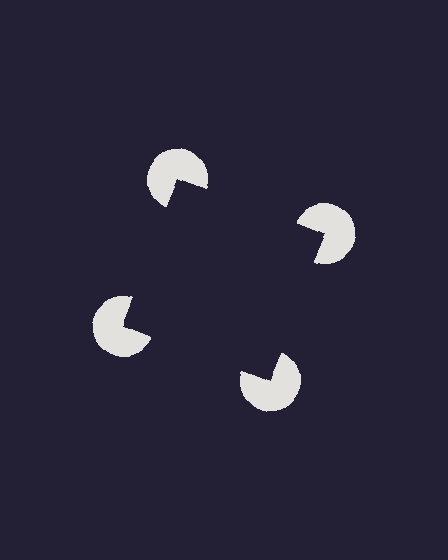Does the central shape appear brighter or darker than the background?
It typically appears slightly darker than the background, even though no actual brightness change is drawn.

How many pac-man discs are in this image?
There are 4 — one at each vertex of the illusory square.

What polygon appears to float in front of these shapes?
An illusory square — its edges are inferred from the aligned wedge cuts in the pac-man discs, not physically drawn.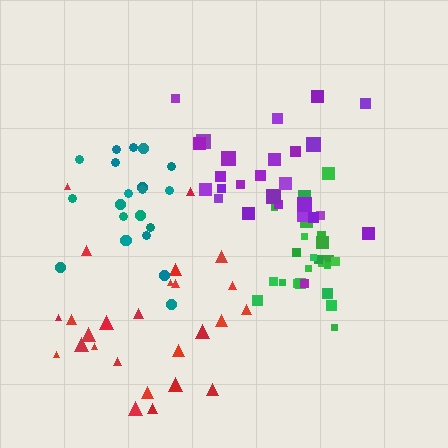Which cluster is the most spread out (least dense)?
Red.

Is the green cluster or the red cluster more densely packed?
Green.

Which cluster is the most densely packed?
Green.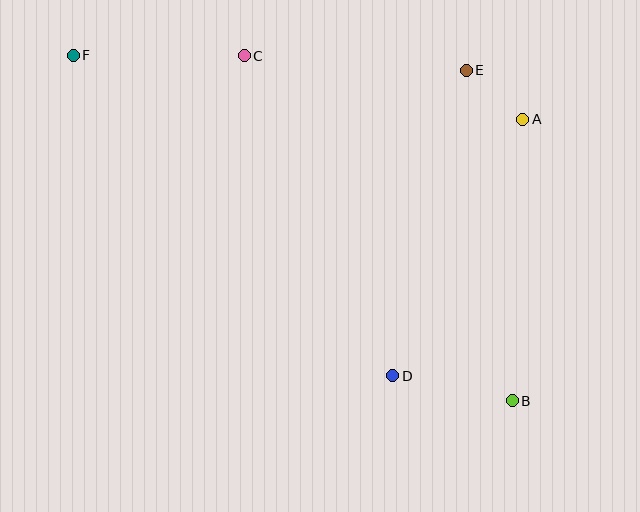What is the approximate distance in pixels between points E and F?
The distance between E and F is approximately 393 pixels.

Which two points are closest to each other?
Points A and E are closest to each other.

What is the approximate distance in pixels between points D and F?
The distance between D and F is approximately 453 pixels.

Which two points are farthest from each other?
Points B and F are farthest from each other.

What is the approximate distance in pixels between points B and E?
The distance between B and E is approximately 334 pixels.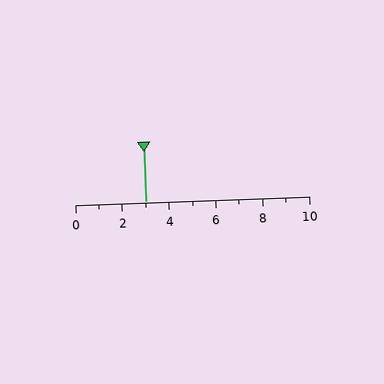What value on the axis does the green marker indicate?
The marker indicates approximately 3.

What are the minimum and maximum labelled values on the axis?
The axis runs from 0 to 10.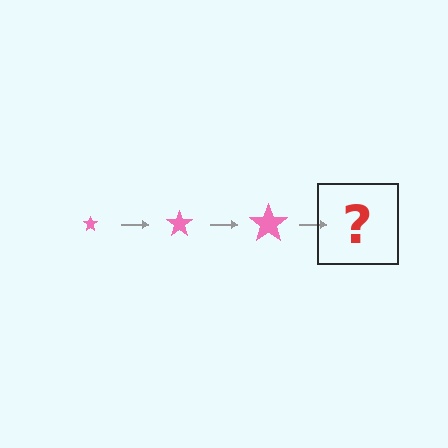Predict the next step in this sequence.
The next step is a pink star, larger than the previous one.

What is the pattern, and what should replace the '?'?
The pattern is that the star gets progressively larger each step. The '?' should be a pink star, larger than the previous one.